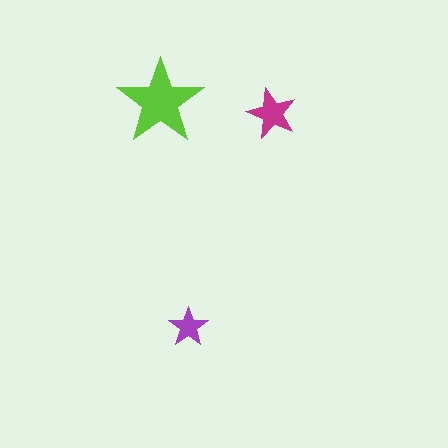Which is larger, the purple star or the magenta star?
The magenta one.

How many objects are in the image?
There are 3 objects in the image.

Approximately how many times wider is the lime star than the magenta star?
About 1.5 times wider.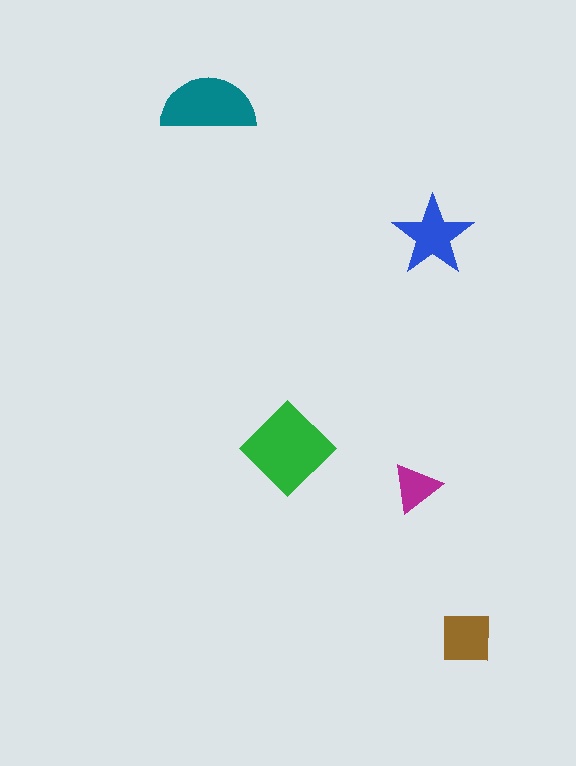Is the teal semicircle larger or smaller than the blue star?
Larger.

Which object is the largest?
The green diamond.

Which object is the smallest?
The magenta triangle.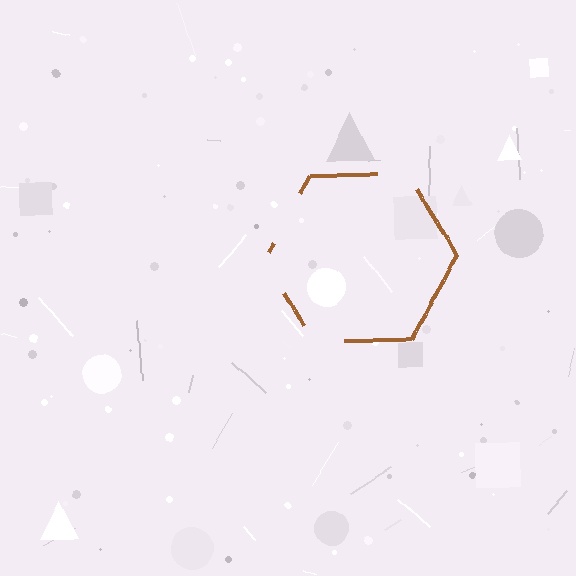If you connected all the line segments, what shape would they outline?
They would outline a hexagon.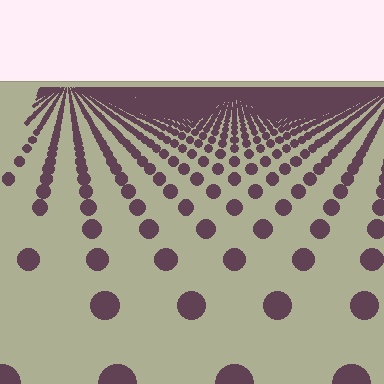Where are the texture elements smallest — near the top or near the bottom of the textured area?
Near the top.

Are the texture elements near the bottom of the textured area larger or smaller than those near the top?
Larger. Near the bottom, elements are closer to the viewer and appear at a bigger on-screen size.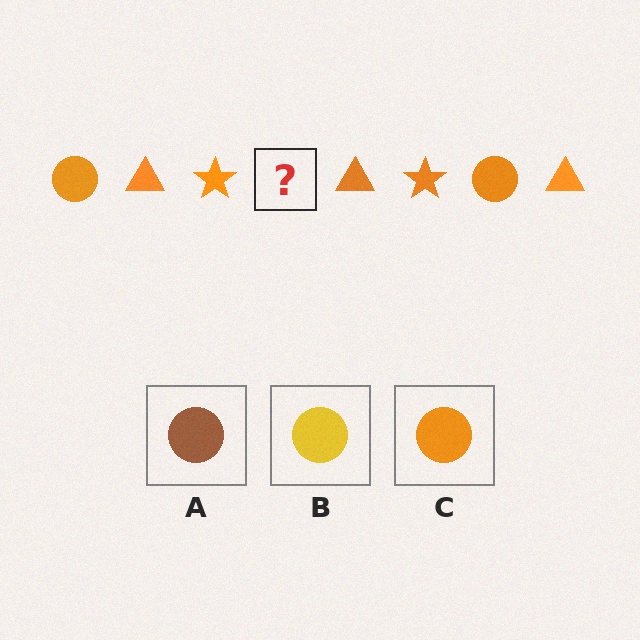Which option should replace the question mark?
Option C.